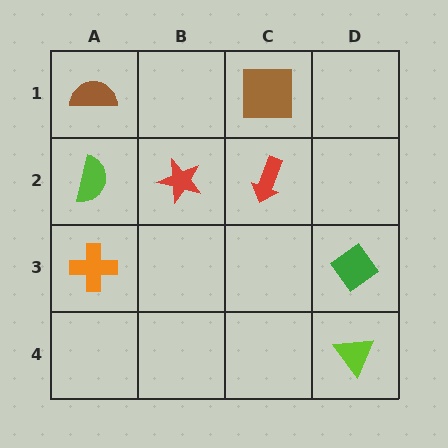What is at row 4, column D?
A lime triangle.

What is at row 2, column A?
A lime semicircle.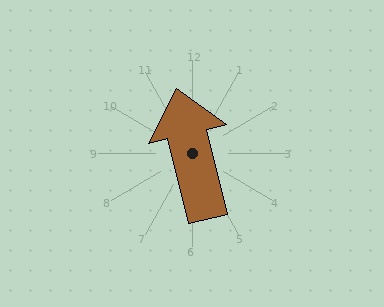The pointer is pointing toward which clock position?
Roughly 12 o'clock.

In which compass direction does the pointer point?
North.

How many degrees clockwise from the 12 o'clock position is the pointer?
Approximately 347 degrees.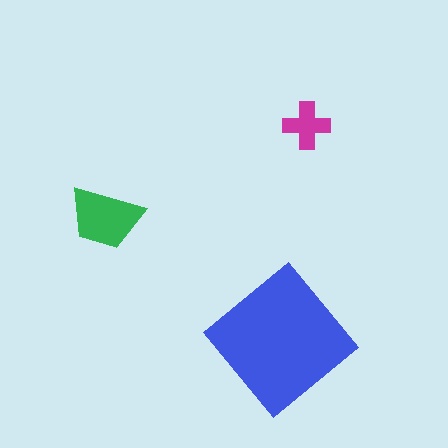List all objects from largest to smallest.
The blue diamond, the green trapezoid, the magenta cross.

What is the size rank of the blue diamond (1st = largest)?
1st.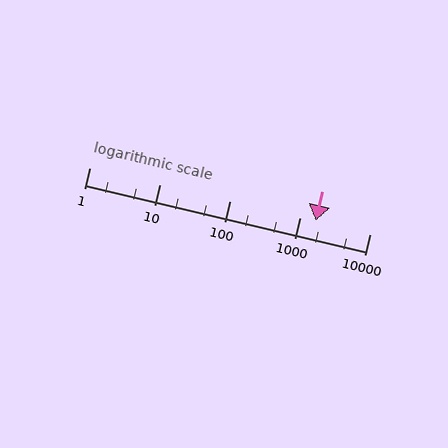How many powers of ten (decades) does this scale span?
The scale spans 4 decades, from 1 to 10000.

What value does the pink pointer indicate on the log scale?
The pointer indicates approximately 1700.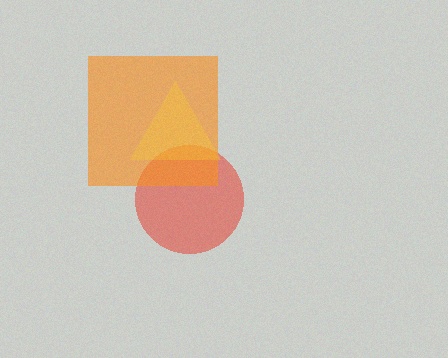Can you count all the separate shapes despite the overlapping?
Yes, there are 3 separate shapes.